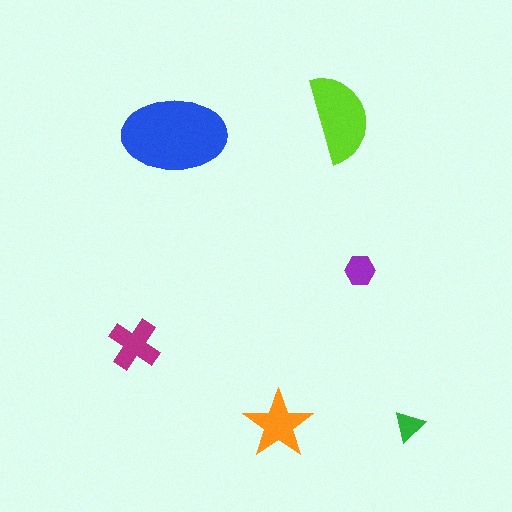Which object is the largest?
The blue ellipse.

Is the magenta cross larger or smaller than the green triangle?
Larger.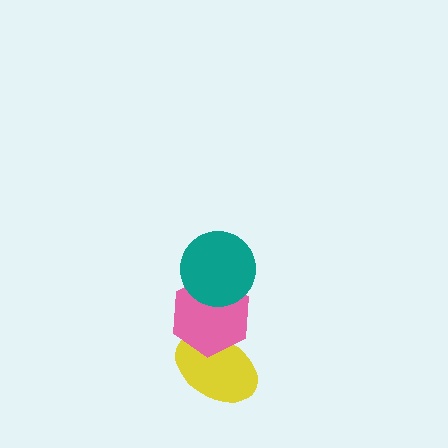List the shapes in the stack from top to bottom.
From top to bottom: the teal circle, the pink hexagon, the yellow ellipse.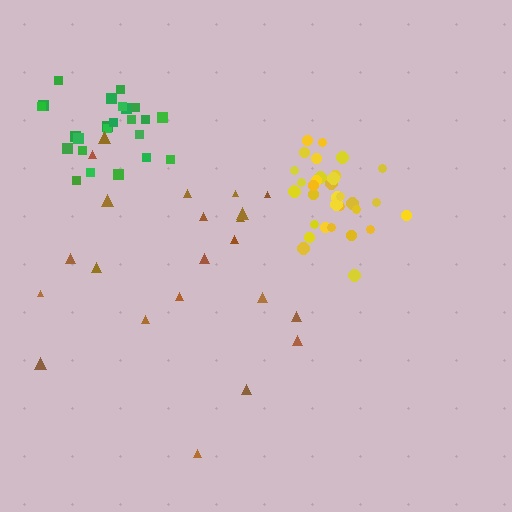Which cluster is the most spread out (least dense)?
Brown.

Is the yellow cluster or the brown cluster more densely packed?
Yellow.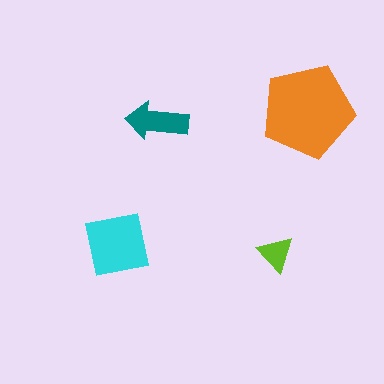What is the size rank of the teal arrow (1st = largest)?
3rd.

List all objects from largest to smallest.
The orange pentagon, the cyan square, the teal arrow, the lime triangle.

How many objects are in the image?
There are 4 objects in the image.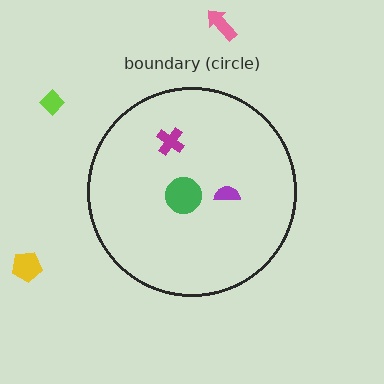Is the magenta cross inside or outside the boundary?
Inside.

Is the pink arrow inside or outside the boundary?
Outside.